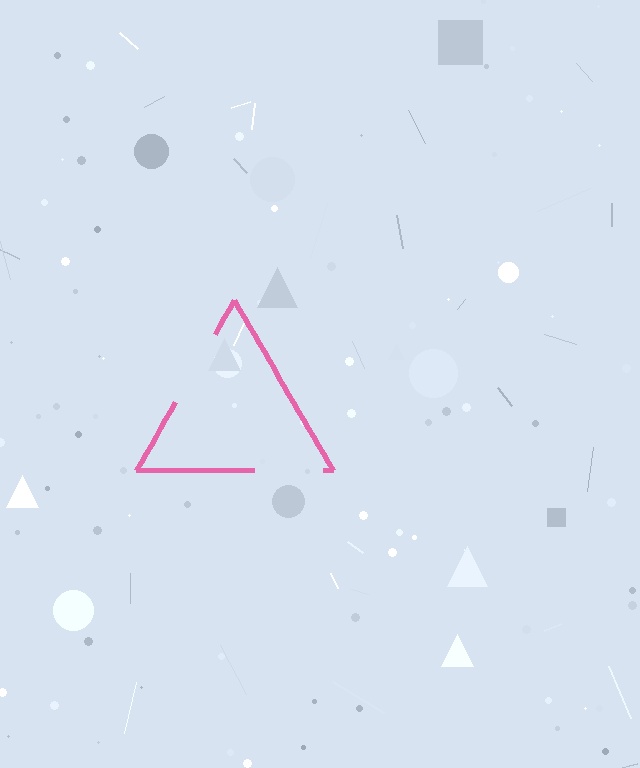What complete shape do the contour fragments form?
The contour fragments form a triangle.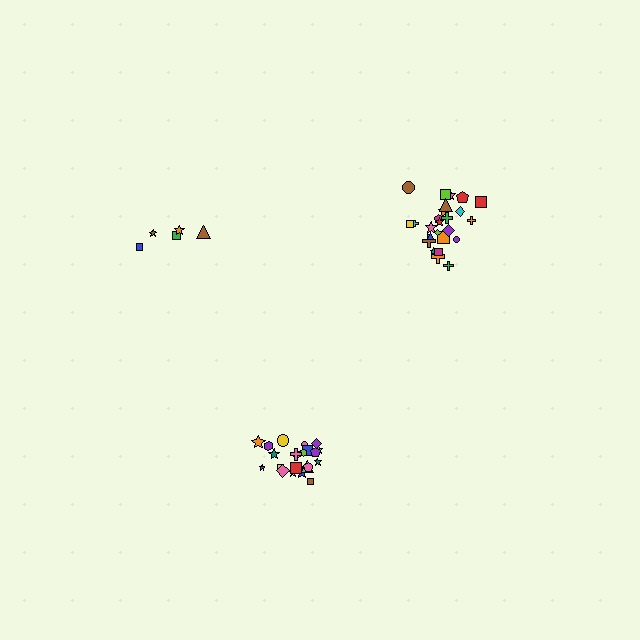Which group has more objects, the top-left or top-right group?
The top-right group.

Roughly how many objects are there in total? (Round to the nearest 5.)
Roughly 50 objects in total.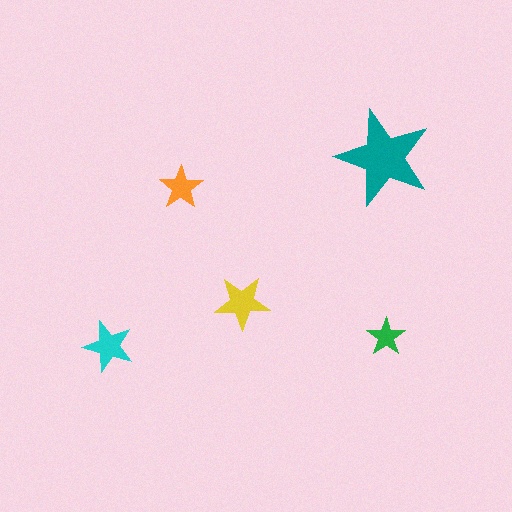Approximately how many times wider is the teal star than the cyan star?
About 2 times wider.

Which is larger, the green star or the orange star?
The orange one.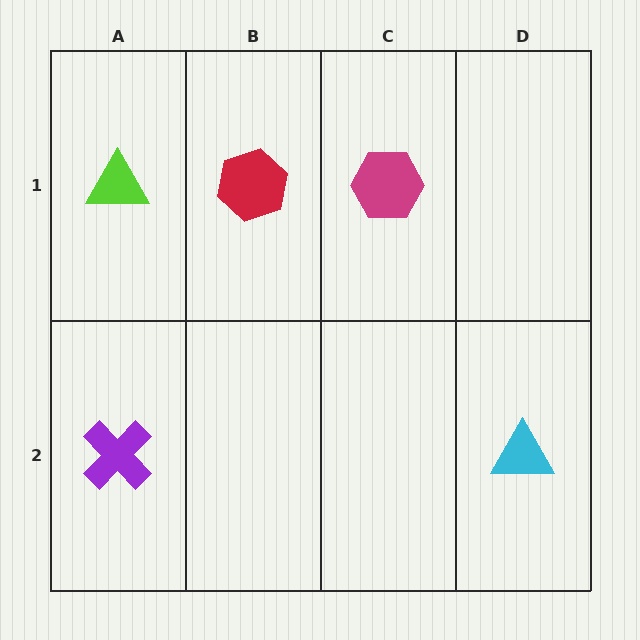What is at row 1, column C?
A magenta hexagon.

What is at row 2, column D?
A cyan triangle.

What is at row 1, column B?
A red hexagon.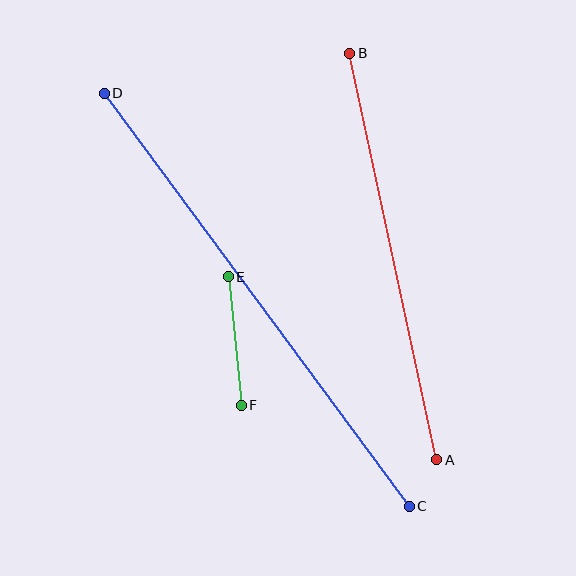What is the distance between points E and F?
The distance is approximately 129 pixels.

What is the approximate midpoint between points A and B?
The midpoint is at approximately (393, 256) pixels.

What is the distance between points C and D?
The distance is approximately 513 pixels.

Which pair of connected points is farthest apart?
Points C and D are farthest apart.